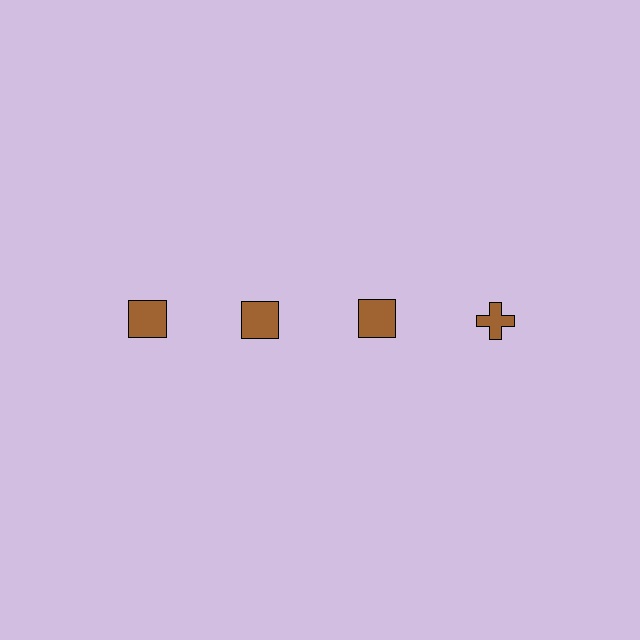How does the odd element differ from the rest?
It has a different shape: cross instead of square.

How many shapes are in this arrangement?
There are 4 shapes arranged in a grid pattern.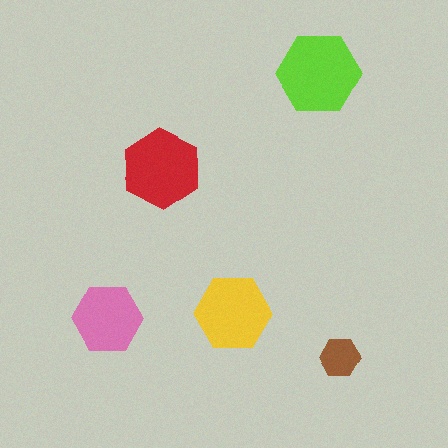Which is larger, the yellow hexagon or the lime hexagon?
The lime one.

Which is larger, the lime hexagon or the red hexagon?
The lime one.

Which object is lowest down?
The brown hexagon is bottommost.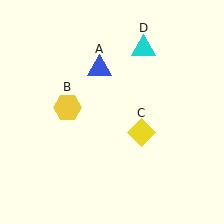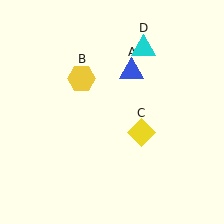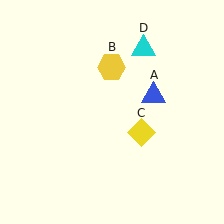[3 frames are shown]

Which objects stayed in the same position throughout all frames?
Yellow diamond (object C) and cyan triangle (object D) remained stationary.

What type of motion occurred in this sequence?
The blue triangle (object A), yellow hexagon (object B) rotated clockwise around the center of the scene.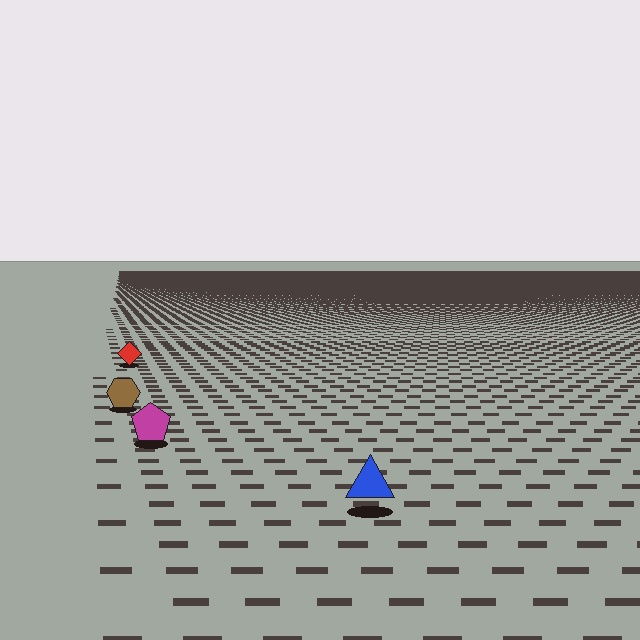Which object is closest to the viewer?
The blue triangle is closest. The texture marks near it are larger and more spread out.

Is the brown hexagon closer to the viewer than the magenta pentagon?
No. The magenta pentagon is closer — you can tell from the texture gradient: the ground texture is coarser near it.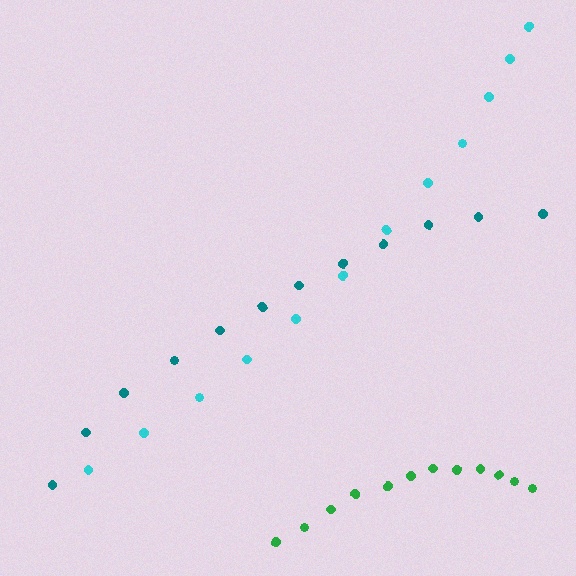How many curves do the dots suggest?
There are 3 distinct paths.